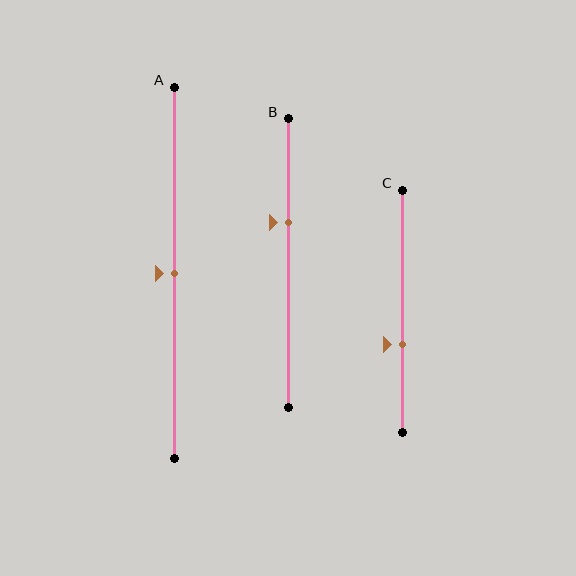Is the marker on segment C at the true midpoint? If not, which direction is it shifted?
No, the marker on segment C is shifted downward by about 14% of the segment length.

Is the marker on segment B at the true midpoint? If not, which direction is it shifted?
No, the marker on segment B is shifted upward by about 14% of the segment length.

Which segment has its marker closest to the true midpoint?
Segment A has its marker closest to the true midpoint.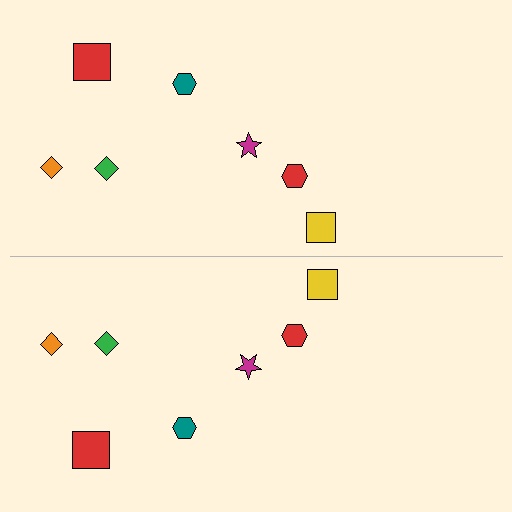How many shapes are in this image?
There are 14 shapes in this image.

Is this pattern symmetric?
Yes, this pattern has bilateral (reflection) symmetry.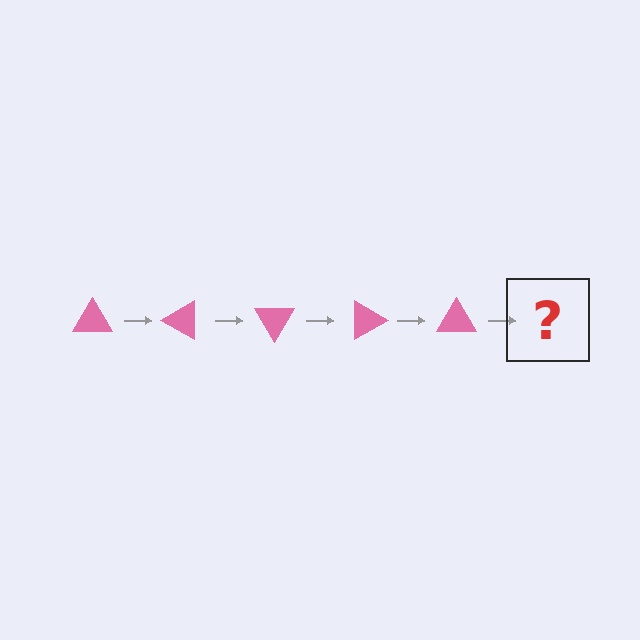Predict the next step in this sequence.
The next step is a pink triangle rotated 150 degrees.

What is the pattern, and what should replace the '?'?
The pattern is that the triangle rotates 30 degrees each step. The '?' should be a pink triangle rotated 150 degrees.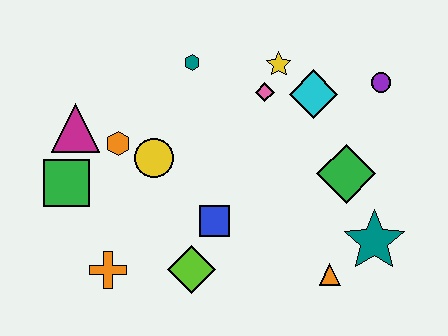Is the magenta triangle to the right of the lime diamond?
No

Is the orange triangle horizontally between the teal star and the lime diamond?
Yes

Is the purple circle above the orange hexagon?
Yes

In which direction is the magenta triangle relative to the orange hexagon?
The magenta triangle is to the left of the orange hexagon.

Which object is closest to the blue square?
The lime diamond is closest to the blue square.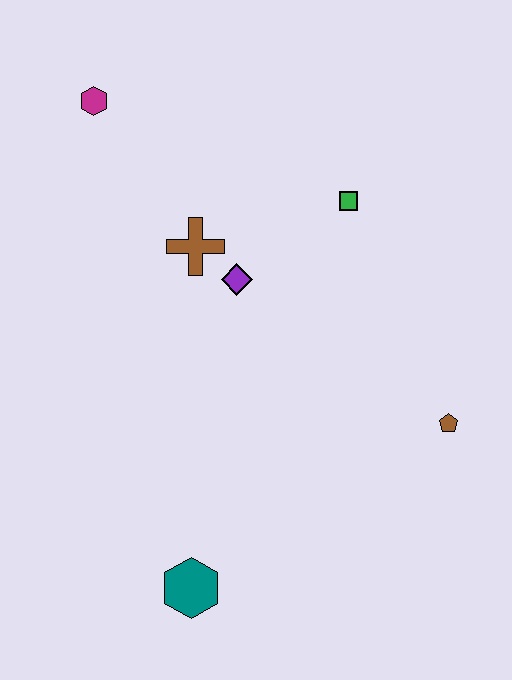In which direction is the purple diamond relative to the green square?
The purple diamond is to the left of the green square.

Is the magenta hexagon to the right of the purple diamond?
No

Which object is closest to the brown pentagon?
The green square is closest to the brown pentagon.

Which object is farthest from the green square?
The teal hexagon is farthest from the green square.